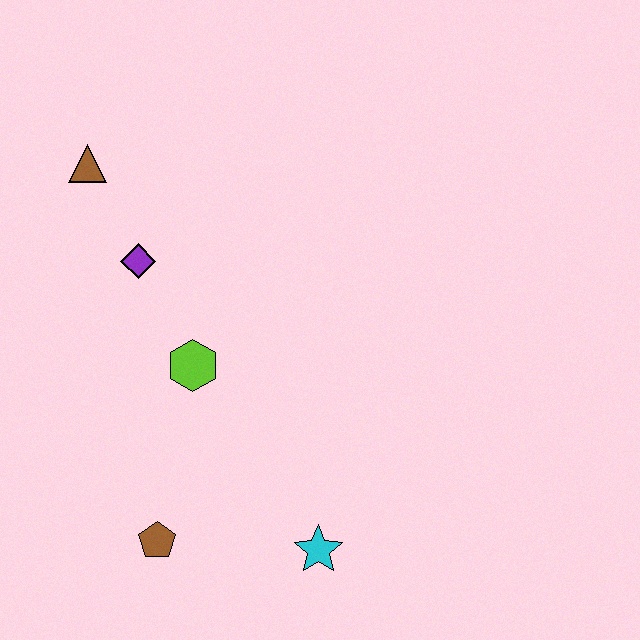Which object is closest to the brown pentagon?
The cyan star is closest to the brown pentagon.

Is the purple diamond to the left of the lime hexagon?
Yes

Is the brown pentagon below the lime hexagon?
Yes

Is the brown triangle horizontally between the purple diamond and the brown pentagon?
No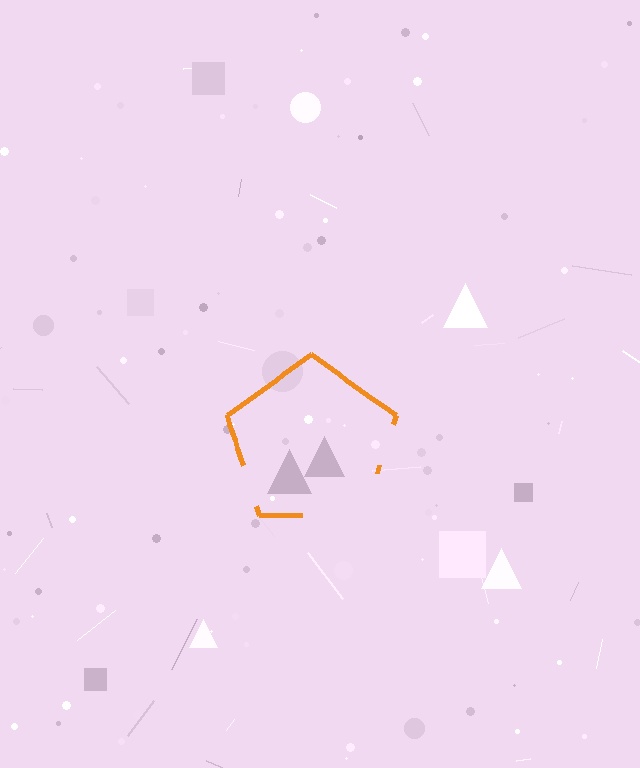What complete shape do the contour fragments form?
The contour fragments form a pentagon.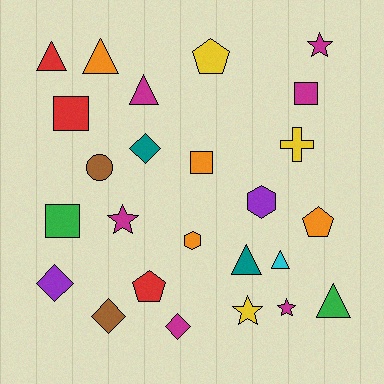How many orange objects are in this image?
There are 4 orange objects.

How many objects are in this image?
There are 25 objects.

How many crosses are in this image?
There is 1 cross.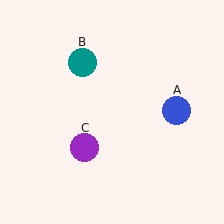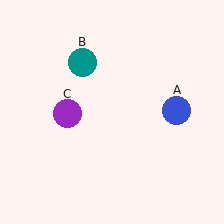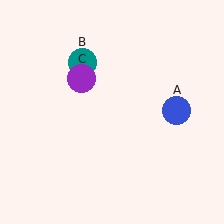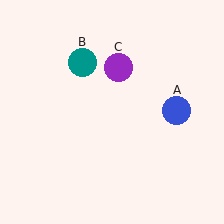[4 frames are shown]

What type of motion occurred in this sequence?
The purple circle (object C) rotated clockwise around the center of the scene.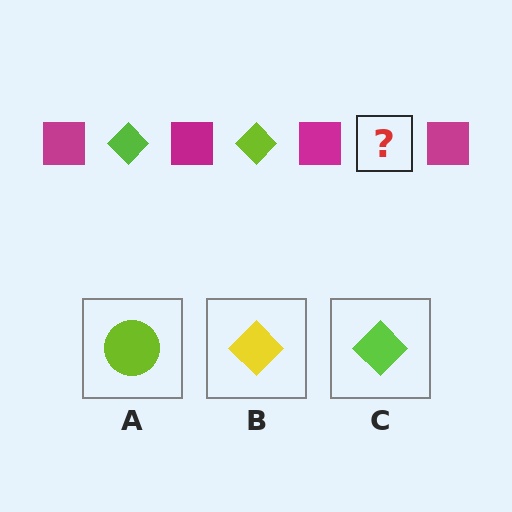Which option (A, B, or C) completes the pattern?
C.